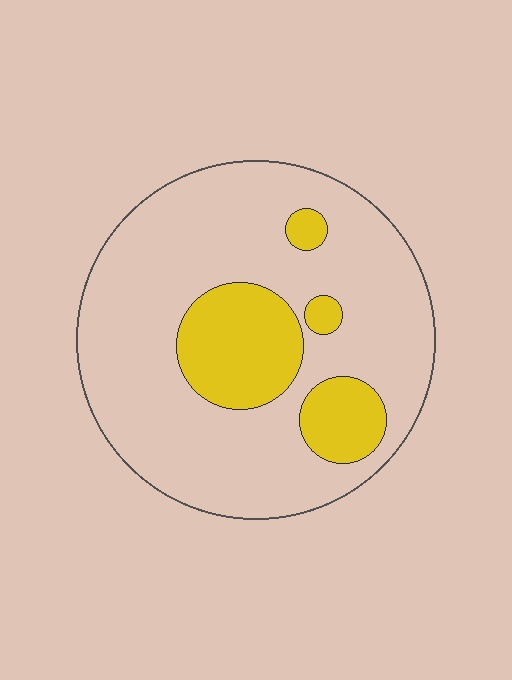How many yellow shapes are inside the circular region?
4.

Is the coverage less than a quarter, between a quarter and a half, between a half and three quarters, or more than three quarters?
Less than a quarter.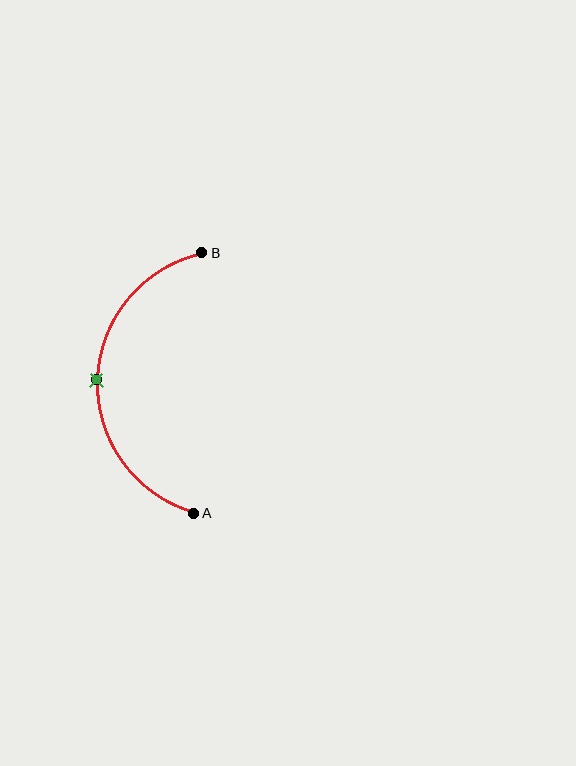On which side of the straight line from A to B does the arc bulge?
The arc bulges to the left of the straight line connecting A and B.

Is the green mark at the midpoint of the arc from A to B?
Yes. The green mark lies on the arc at equal arc-length from both A and B — it is the arc midpoint.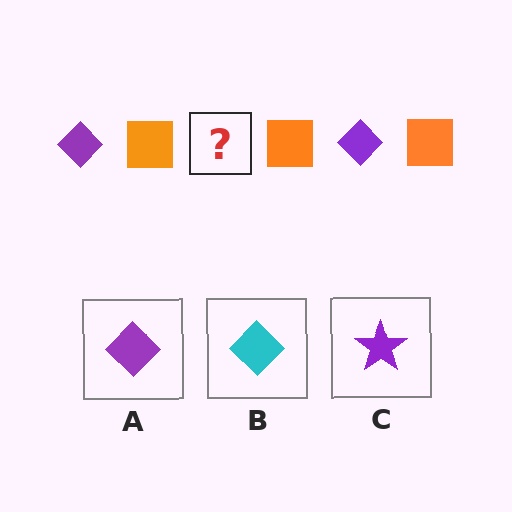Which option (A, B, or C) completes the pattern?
A.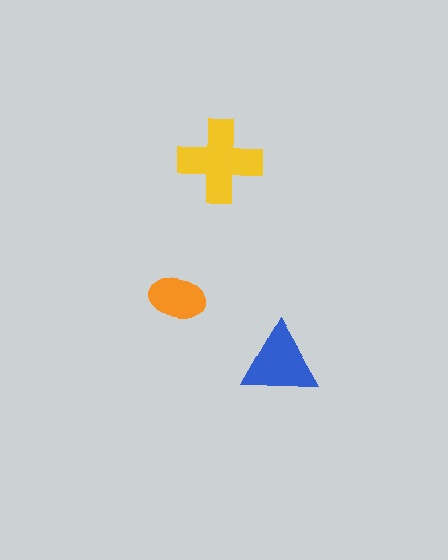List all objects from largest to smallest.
The yellow cross, the blue triangle, the orange ellipse.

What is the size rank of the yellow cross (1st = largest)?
1st.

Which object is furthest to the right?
The blue triangle is rightmost.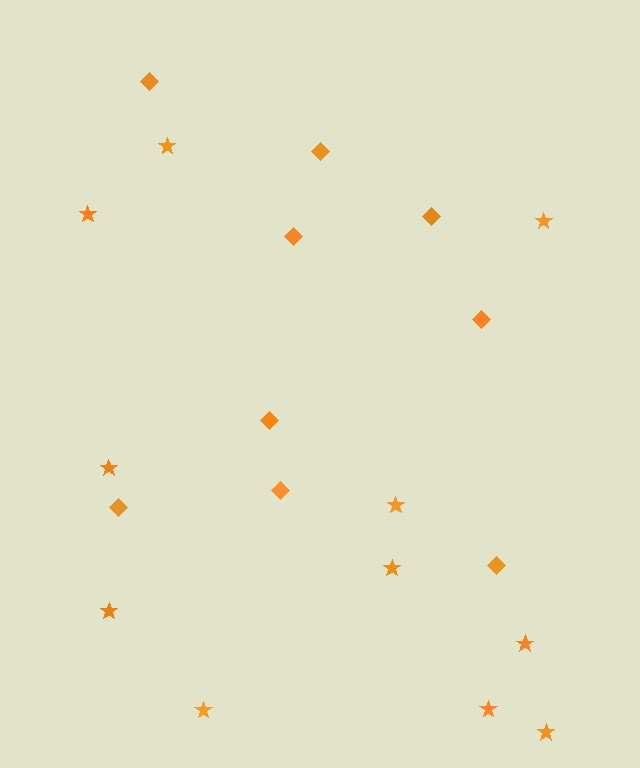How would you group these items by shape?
There are 2 groups: one group of stars (11) and one group of diamonds (9).